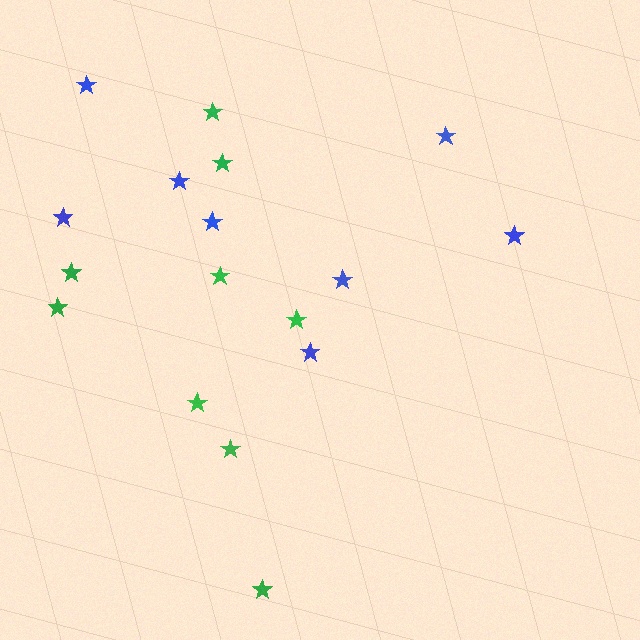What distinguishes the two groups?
There are 2 groups: one group of blue stars (8) and one group of green stars (9).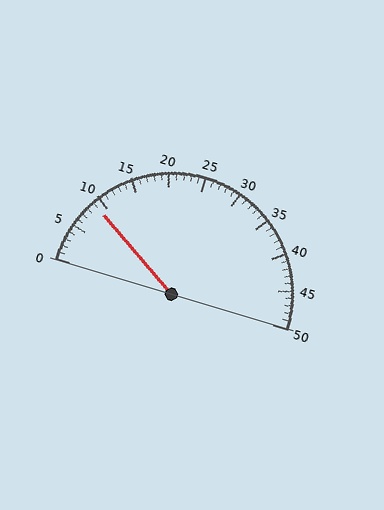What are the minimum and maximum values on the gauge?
The gauge ranges from 0 to 50.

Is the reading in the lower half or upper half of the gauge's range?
The reading is in the lower half of the range (0 to 50).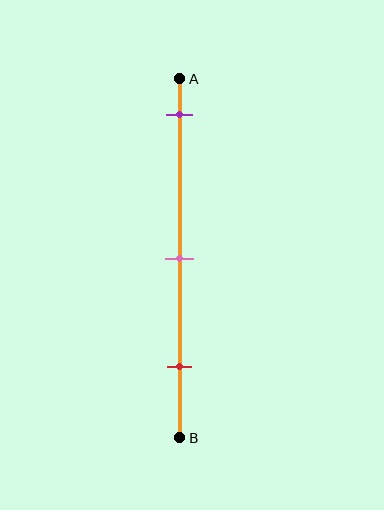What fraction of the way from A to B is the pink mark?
The pink mark is approximately 50% (0.5) of the way from A to B.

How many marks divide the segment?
There are 3 marks dividing the segment.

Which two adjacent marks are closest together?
The pink and red marks are the closest adjacent pair.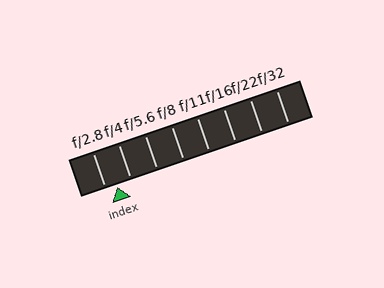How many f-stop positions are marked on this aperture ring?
There are 8 f-stop positions marked.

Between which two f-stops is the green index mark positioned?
The index mark is between f/2.8 and f/4.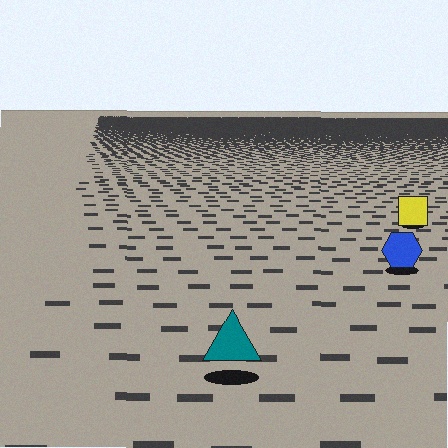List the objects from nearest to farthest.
From nearest to farthest: the teal triangle, the blue hexagon, the yellow square.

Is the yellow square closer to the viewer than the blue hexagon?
No. The blue hexagon is closer — you can tell from the texture gradient: the ground texture is coarser near it.